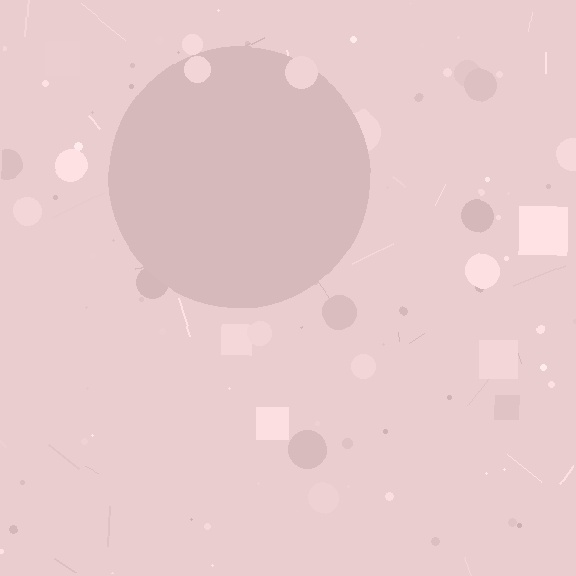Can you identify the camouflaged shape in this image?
The camouflaged shape is a circle.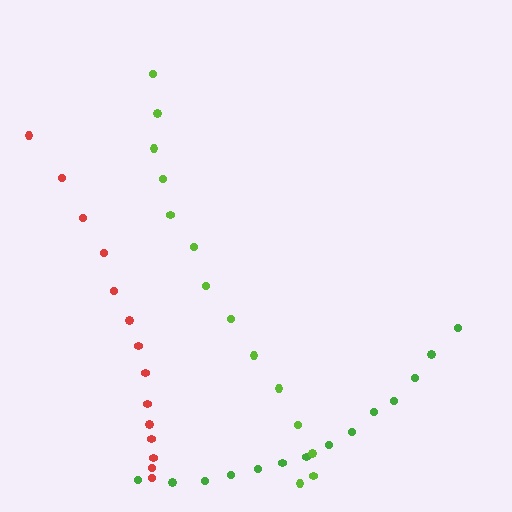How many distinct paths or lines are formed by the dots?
There are 3 distinct paths.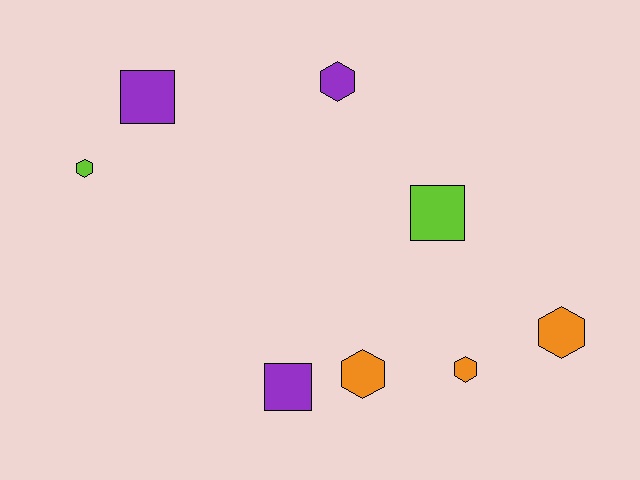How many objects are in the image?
There are 8 objects.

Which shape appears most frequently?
Hexagon, with 5 objects.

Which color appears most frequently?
Orange, with 3 objects.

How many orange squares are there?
There are no orange squares.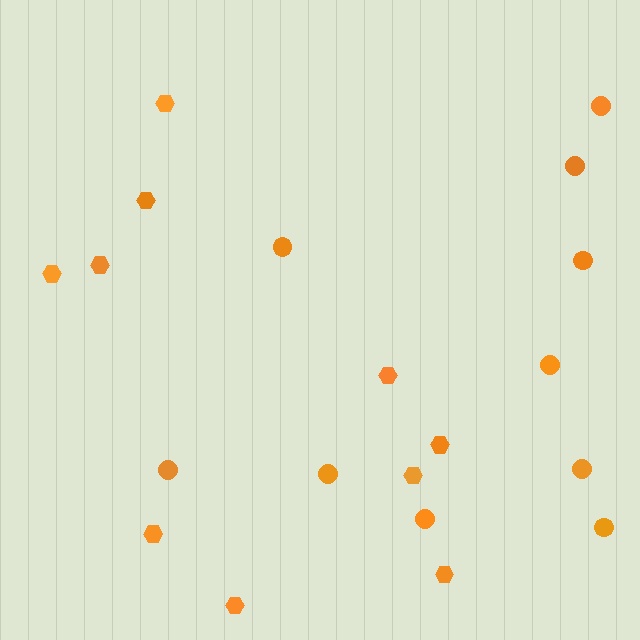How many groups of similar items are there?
There are 2 groups: one group of circles (10) and one group of hexagons (10).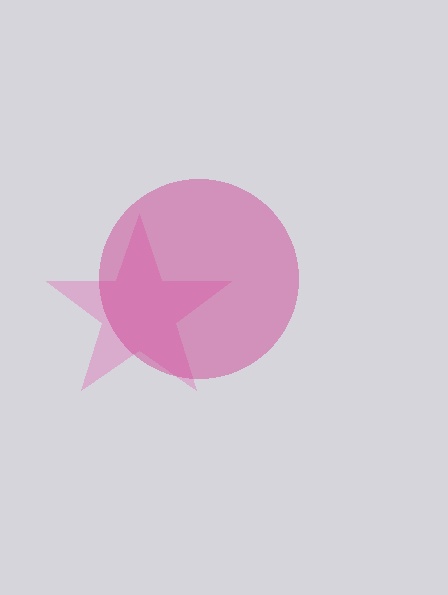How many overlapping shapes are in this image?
There are 2 overlapping shapes in the image.